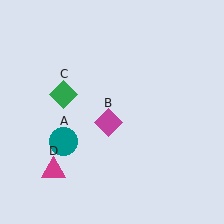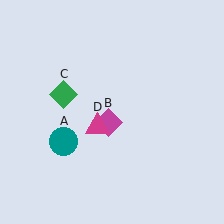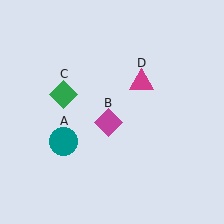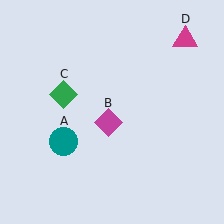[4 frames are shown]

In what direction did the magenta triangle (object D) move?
The magenta triangle (object D) moved up and to the right.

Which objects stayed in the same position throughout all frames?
Teal circle (object A) and magenta diamond (object B) and green diamond (object C) remained stationary.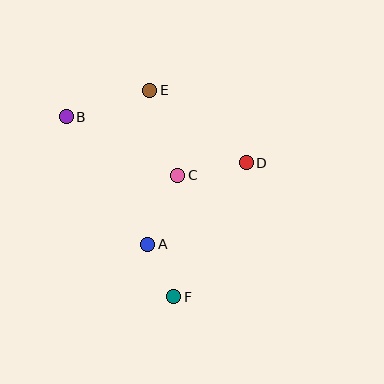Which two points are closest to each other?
Points A and F are closest to each other.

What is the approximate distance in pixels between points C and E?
The distance between C and E is approximately 90 pixels.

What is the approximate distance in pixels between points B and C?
The distance between B and C is approximately 126 pixels.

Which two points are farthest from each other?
Points B and F are farthest from each other.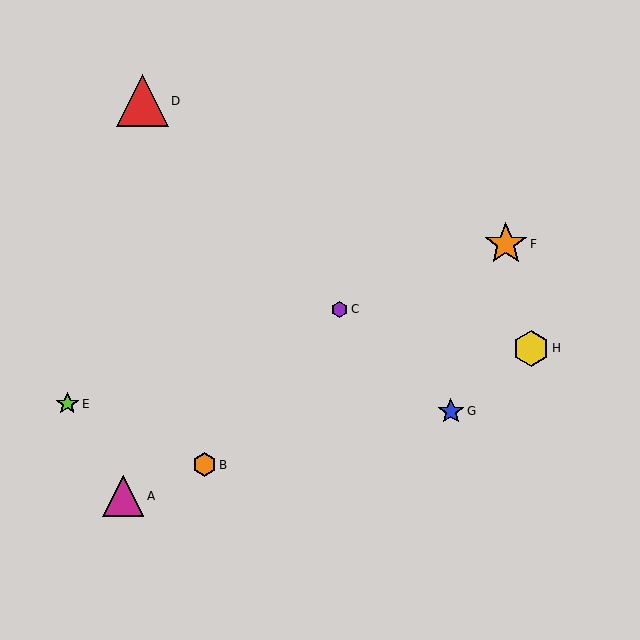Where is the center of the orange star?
The center of the orange star is at (506, 244).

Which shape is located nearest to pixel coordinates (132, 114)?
The red triangle (labeled D) at (143, 101) is nearest to that location.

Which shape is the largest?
The red triangle (labeled D) is the largest.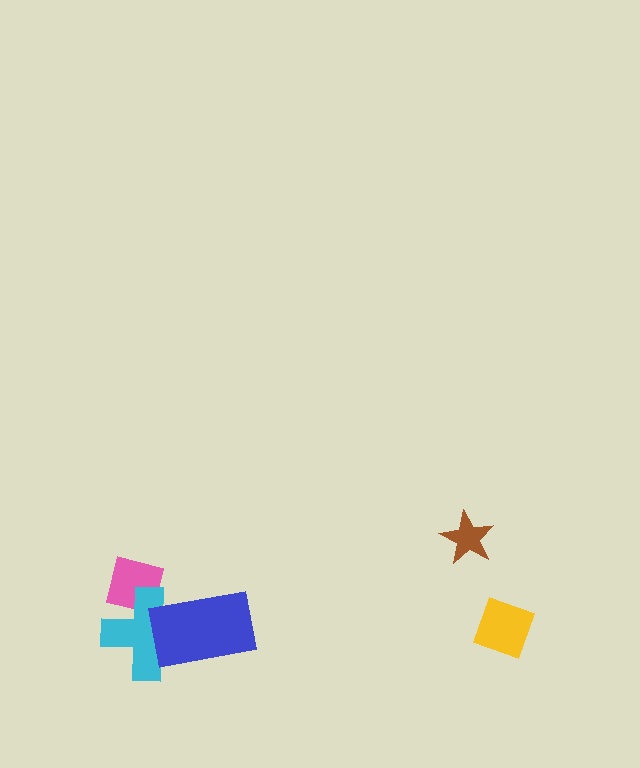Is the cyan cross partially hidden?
Yes, it is partially covered by another shape.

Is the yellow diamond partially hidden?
No, no other shape covers it.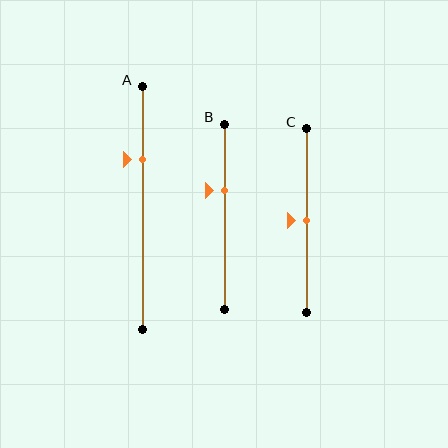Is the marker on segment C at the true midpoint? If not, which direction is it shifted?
Yes, the marker on segment C is at the true midpoint.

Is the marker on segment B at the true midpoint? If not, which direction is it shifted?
No, the marker on segment B is shifted upward by about 14% of the segment length.